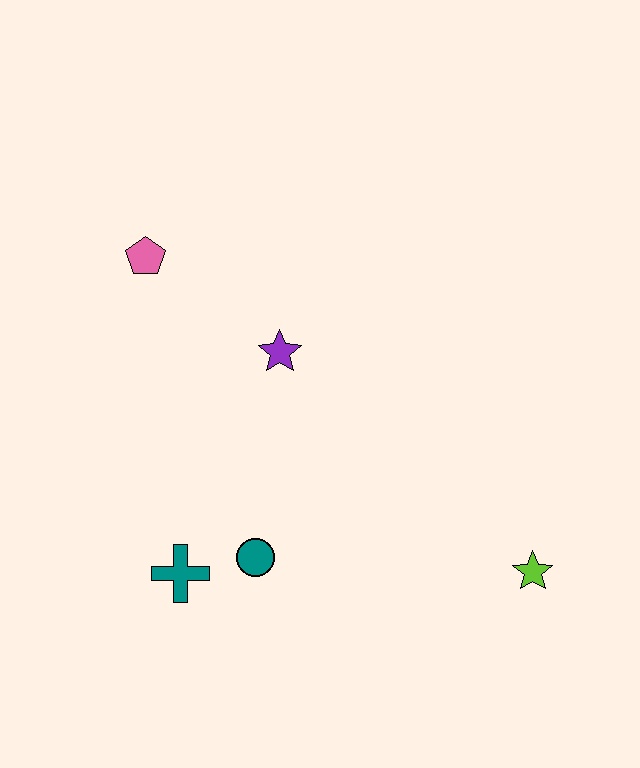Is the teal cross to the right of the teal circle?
No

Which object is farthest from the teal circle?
The pink pentagon is farthest from the teal circle.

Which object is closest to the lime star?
The teal circle is closest to the lime star.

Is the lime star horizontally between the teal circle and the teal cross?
No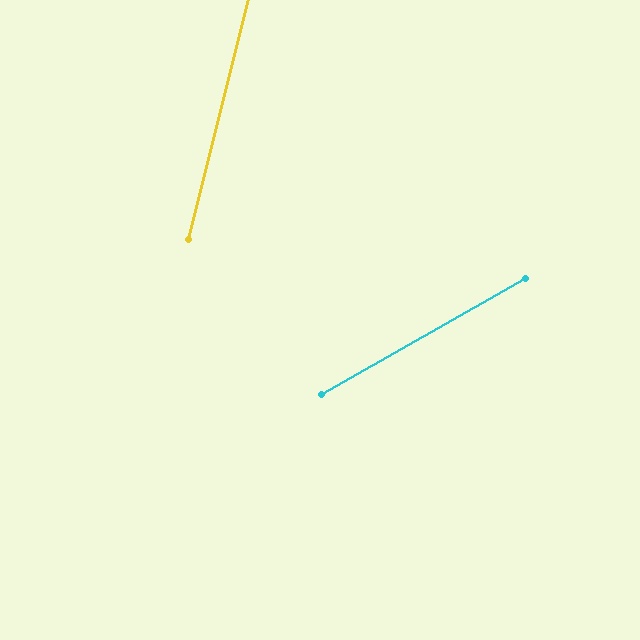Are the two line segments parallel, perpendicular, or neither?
Neither parallel nor perpendicular — they differ by about 47°.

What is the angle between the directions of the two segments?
Approximately 47 degrees.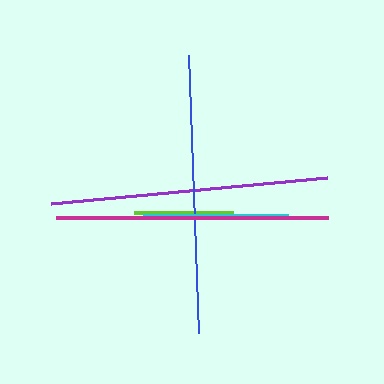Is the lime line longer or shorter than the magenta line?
The magenta line is longer than the lime line.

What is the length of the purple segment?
The purple segment is approximately 277 pixels long.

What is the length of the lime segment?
The lime segment is approximately 99 pixels long.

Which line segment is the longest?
The blue line is the longest at approximately 278 pixels.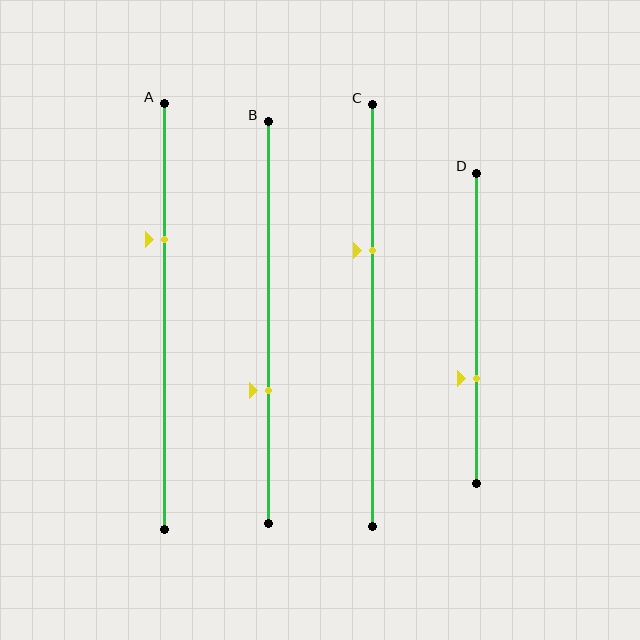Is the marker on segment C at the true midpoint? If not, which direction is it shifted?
No, the marker on segment C is shifted upward by about 15% of the segment length.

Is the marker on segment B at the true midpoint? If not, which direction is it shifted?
No, the marker on segment B is shifted downward by about 17% of the segment length.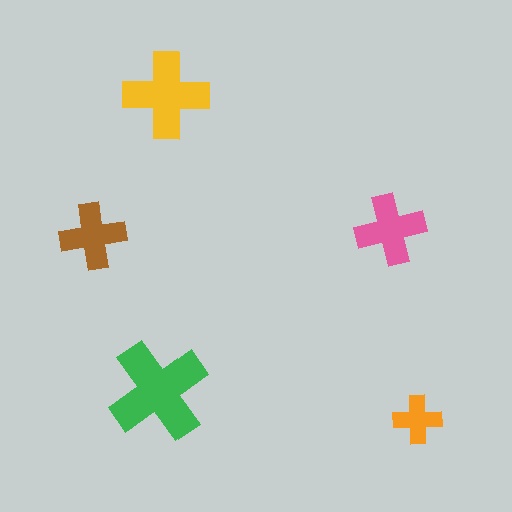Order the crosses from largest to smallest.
the green one, the yellow one, the pink one, the brown one, the orange one.